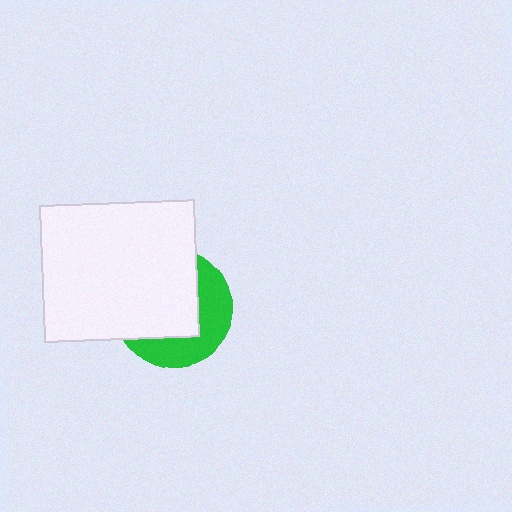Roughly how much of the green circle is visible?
A small part of it is visible (roughly 39%).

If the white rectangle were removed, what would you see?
You would see the complete green circle.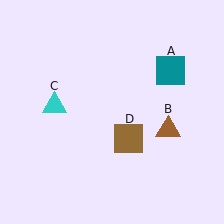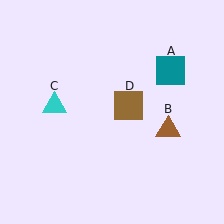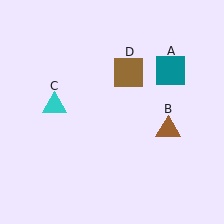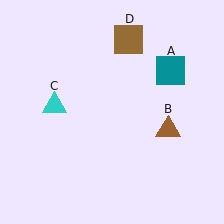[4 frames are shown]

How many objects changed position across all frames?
1 object changed position: brown square (object D).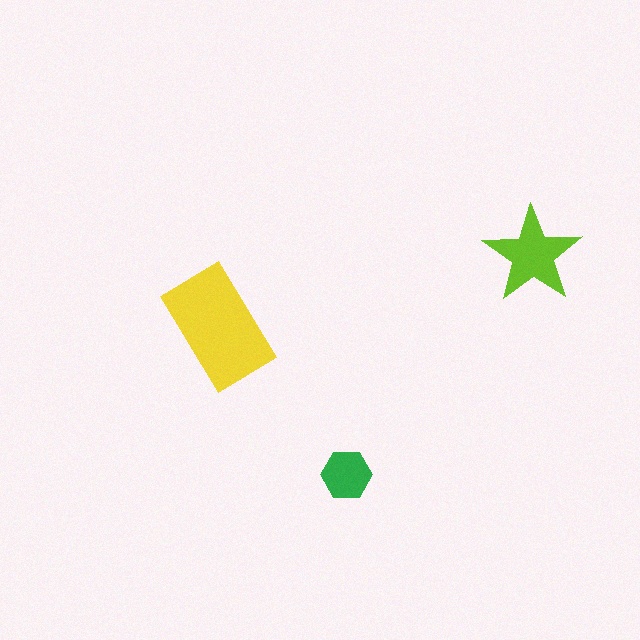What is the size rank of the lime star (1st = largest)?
2nd.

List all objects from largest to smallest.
The yellow rectangle, the lime star, the green hexagon.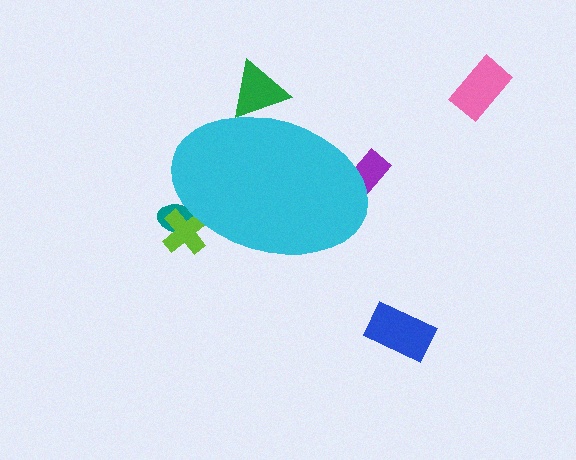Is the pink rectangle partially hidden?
No, the pink rectangle is fully visible.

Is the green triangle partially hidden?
Yes, the green triangle is partially hidden behind the cyan ellipse.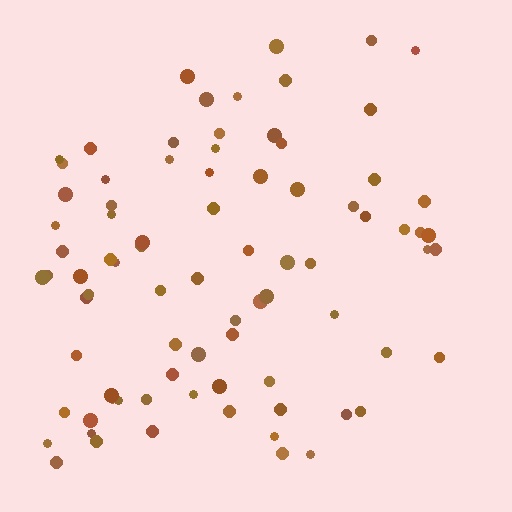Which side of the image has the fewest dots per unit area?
The right.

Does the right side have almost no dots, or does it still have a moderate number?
Still a moderate number, just noticeably fewer than the left.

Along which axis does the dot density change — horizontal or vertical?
Horizontal.